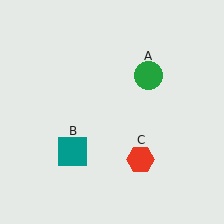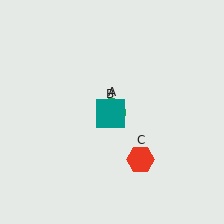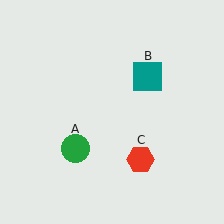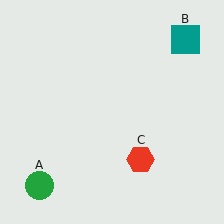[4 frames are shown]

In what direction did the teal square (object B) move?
The teal square (object B) moved up and to the right.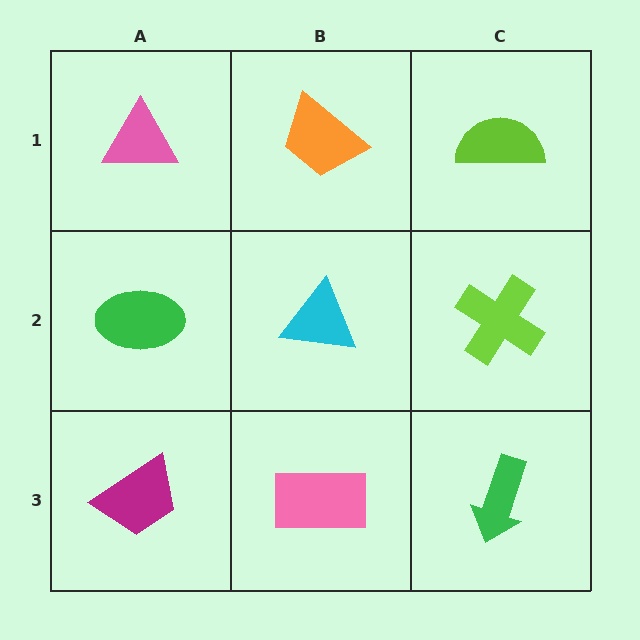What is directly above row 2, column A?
A pink triangle.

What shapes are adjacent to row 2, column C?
A lime semicircle (row 1, column C), a green arrow (row 3, column C), a cyan triangle (row 2, column B).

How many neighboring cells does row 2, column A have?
3.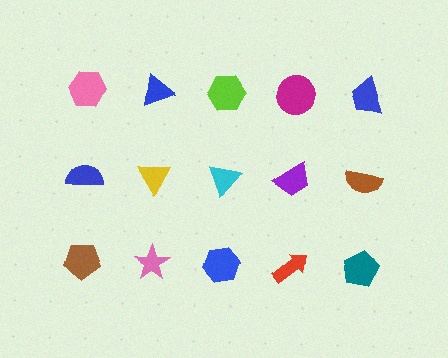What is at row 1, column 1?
A pink hexagon.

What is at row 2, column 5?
A brown semicircle.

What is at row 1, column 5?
A blue trapezoid.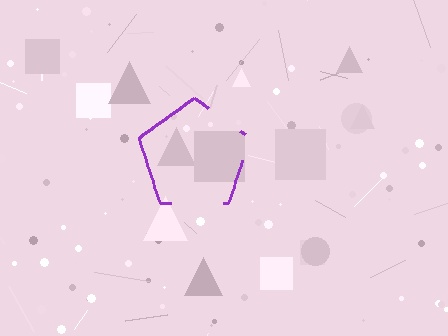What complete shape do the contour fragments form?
The contour fragments form a pentagon.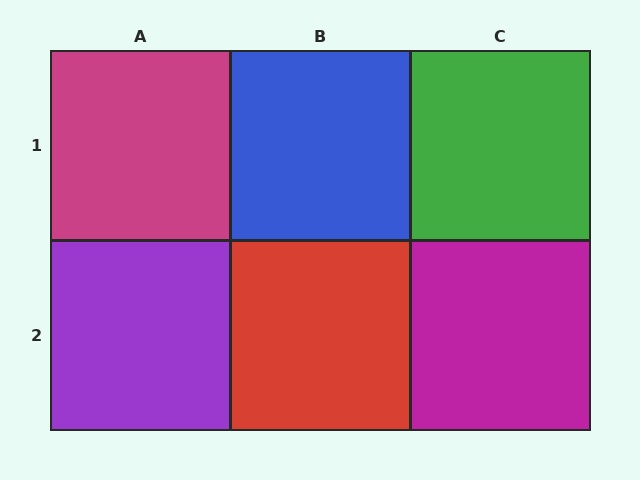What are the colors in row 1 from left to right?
Magenta, blue, green.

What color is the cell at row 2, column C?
Magenta.